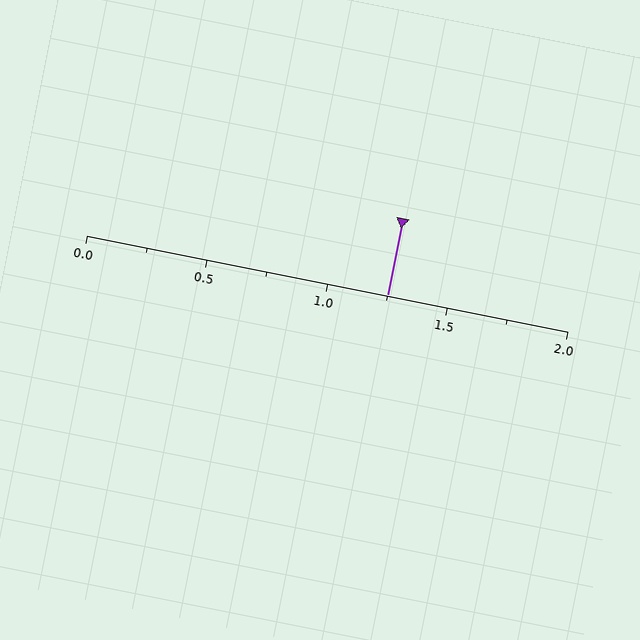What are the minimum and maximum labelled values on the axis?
The axis runs from 0.0 to 2.0.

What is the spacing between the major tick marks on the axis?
The major ticks are spaced 0.5 apart.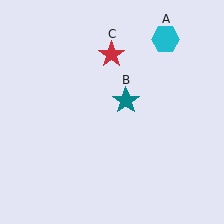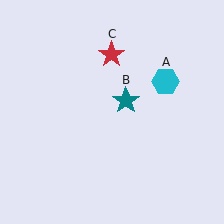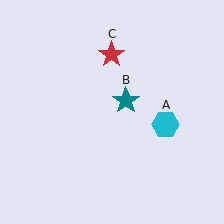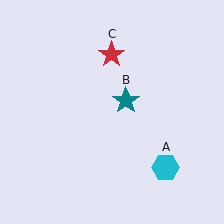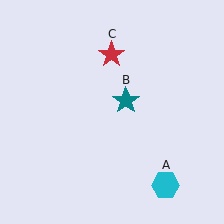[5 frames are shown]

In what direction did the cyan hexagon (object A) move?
The cyan hexagon (object A) moved down.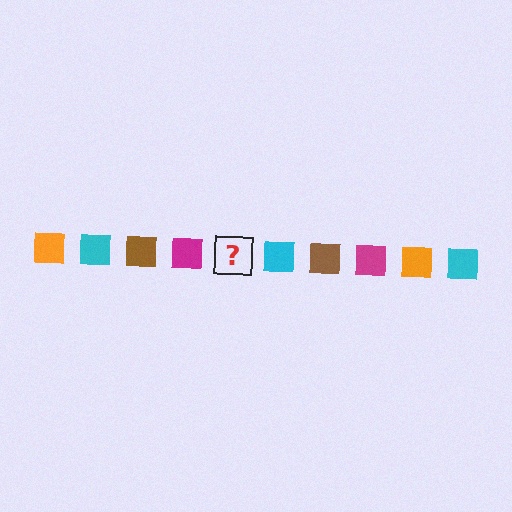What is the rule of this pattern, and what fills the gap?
The rule is that the pattern cycles through orange, cyan, brown, magenta squares. The gap should be filled with an orange square.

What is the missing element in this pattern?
The missing element is an orange square.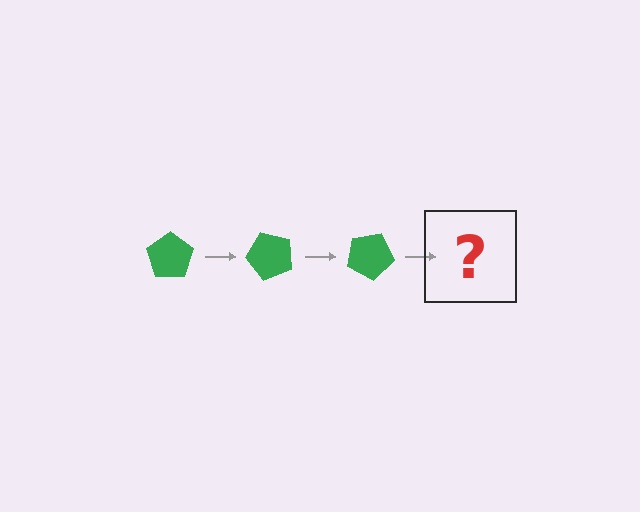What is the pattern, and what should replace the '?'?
The pattern is that the pentagon rotates 50 degrees each step. The '?' should be a green pentagon rotated 150 degrees.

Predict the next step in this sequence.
The next step is a green pentagon rotated 150 degrees.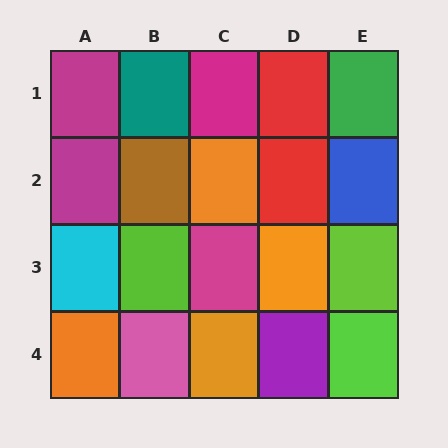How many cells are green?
1 cell is green.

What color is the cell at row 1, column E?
Green.